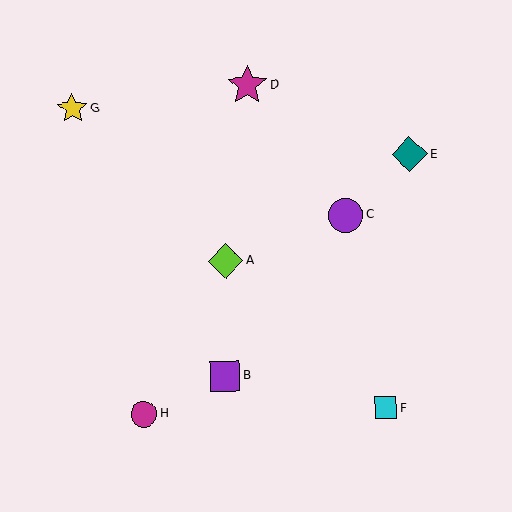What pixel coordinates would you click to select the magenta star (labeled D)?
Click at (247, 85) to select the magenta star D.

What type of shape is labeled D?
Shape D is a magenta star.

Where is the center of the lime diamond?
The center of the lime diamond is at (226, 261).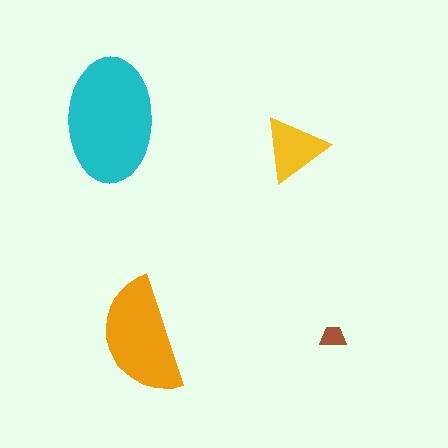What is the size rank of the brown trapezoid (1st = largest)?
4th.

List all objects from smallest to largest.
The brown trapezoid, the yellow triangle, the orange semicircle, the cyan ellipse.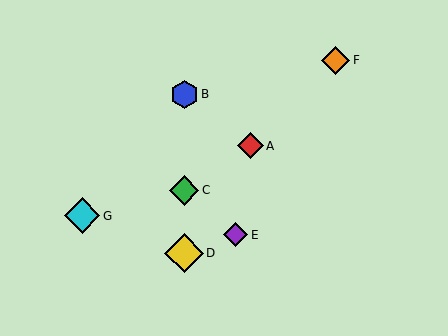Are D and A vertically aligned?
No, D is at x≈184 and A is at x≈250.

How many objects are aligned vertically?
3 objects (B, C, D) are aligned vertically.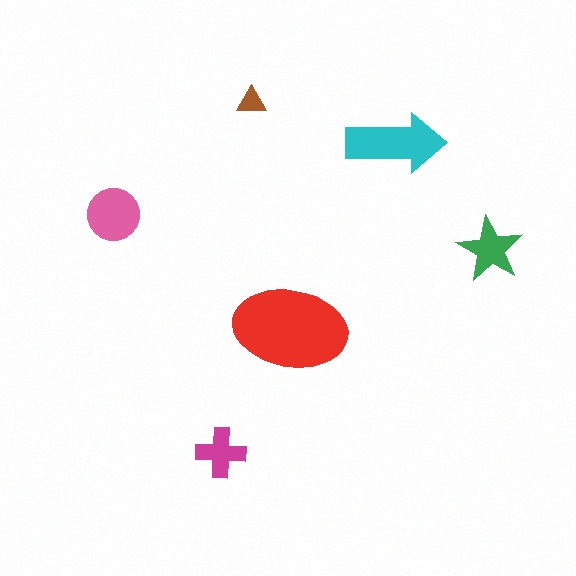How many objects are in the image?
There are 6 objects in the image.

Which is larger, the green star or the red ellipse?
The red ellipse.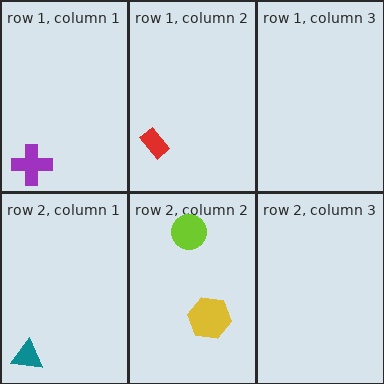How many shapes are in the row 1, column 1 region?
1.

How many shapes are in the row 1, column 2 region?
1.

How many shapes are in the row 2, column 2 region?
2.